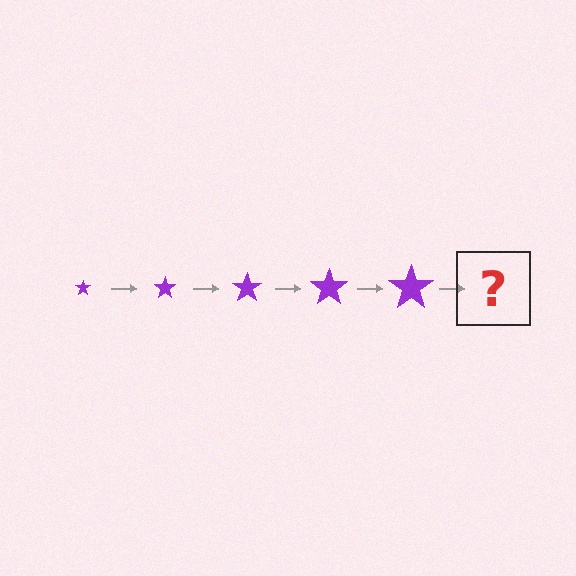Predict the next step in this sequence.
The next step is a purple star, larger than the previous one.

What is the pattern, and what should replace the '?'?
The pattern is that the star gets progressively larger each step. The '?' should be a purple star, larger than the previous one.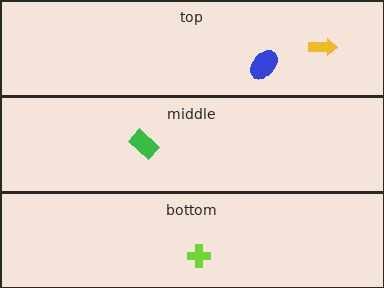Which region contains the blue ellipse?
The top region.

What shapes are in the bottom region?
The lime cross.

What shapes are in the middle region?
The green rectangle.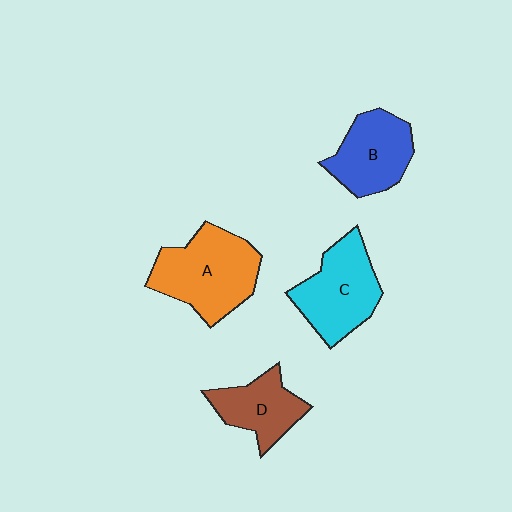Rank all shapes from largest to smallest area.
From largest to smallest: A (orange), C (cyan), B (blue), D (brown).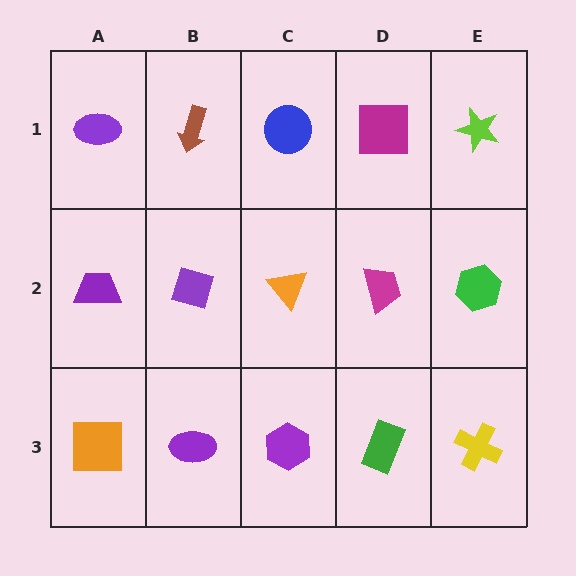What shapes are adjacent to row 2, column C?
A blue circle (row 1, column C), a purple hexagon (row 3, column C), a purple diamond (row 2, column B), a magenta trapezoid (row 2, column D).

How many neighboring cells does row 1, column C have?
3.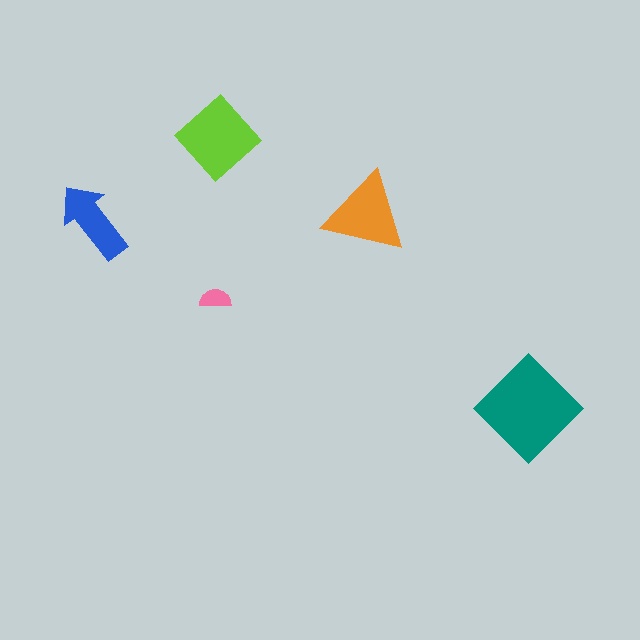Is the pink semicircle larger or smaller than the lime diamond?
Smaller.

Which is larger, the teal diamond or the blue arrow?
The teal diamond.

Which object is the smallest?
The pink semicircle.